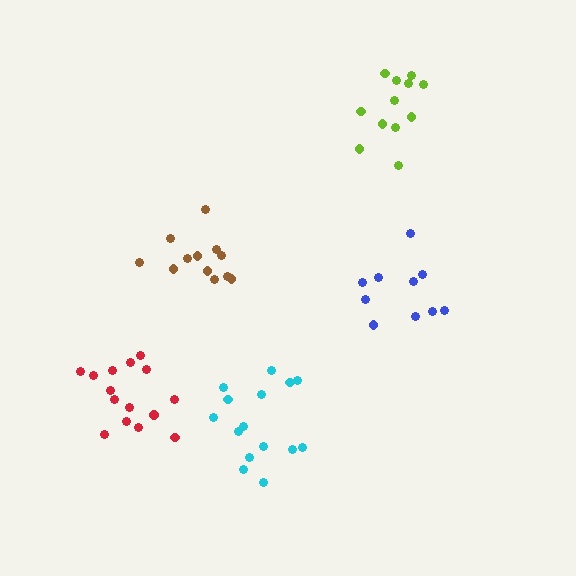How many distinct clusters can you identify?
There are 5 distinct clusters.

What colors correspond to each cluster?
The clusters are colored: brown, blue, lime, red, cyan.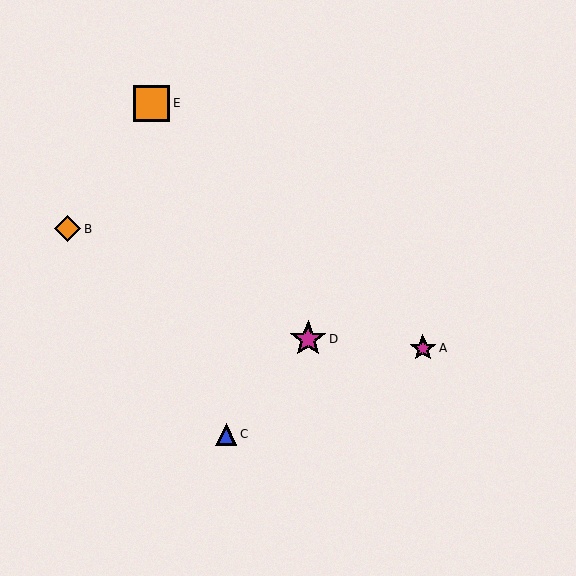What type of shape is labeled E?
Shape E is an orange square.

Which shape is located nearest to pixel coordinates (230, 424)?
The blue triangle (labeled C) at (226, 434) is nearest to that location.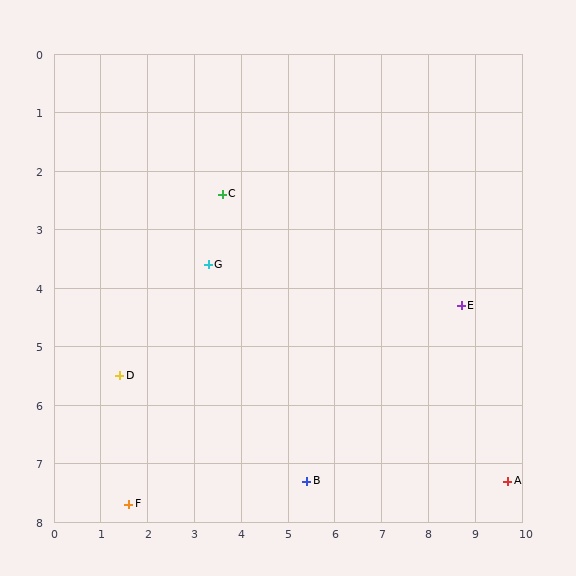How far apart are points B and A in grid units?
Points B and A are about 4.3 grid units apart.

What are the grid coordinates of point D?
Point D is at approximately (1.4, 5.5).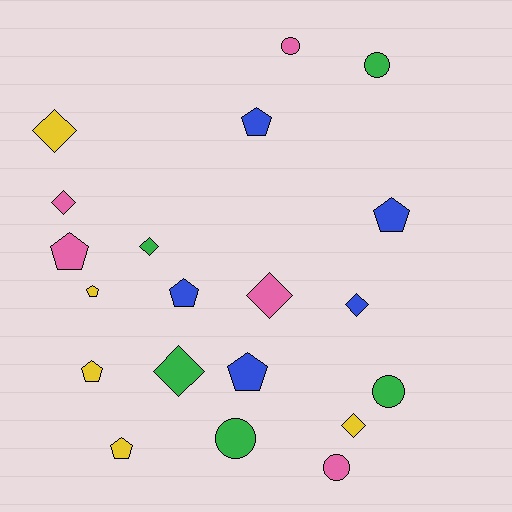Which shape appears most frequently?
Pentagon, with 8 objects.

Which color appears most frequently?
Green, with 5 objects.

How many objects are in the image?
There are 20 objects.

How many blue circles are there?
There are no blue circles.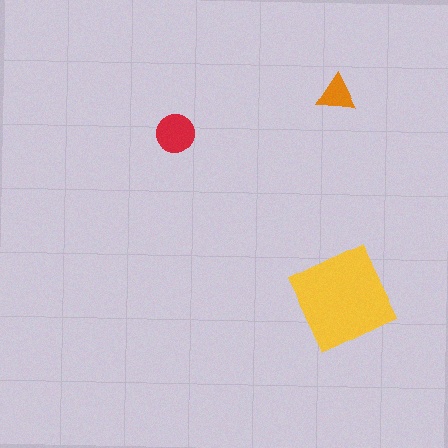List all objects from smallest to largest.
The orange triangle, the red circle, the yellow square.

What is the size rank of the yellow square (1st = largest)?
1st.